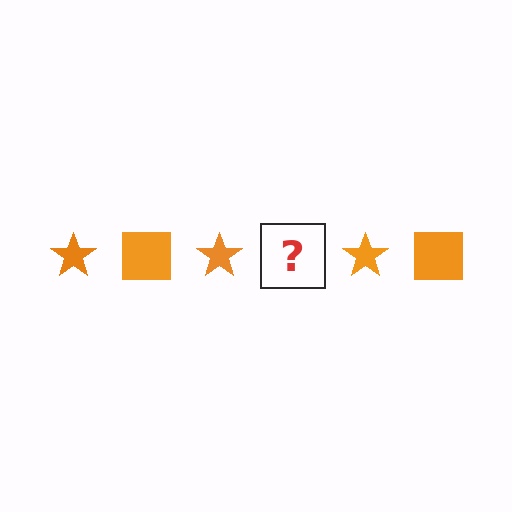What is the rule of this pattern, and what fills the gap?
The rule is that the pattern cycles through star, square shapes in orange. The gap should be filled with an orange square.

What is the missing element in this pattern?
The missing element is an orange square.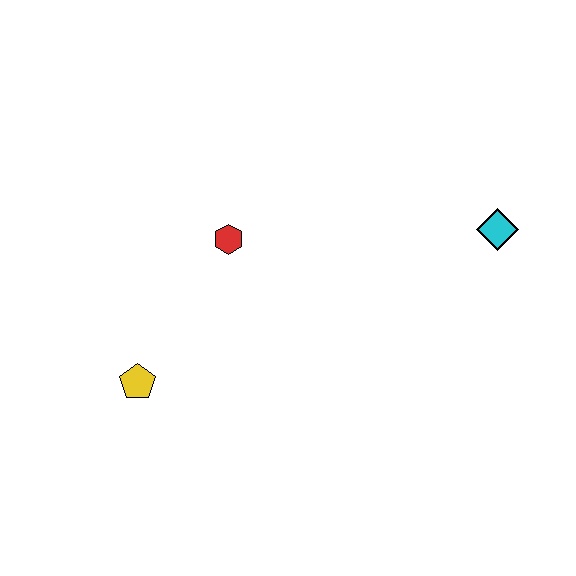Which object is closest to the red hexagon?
The yellow pentagon is closest to the red hexagon.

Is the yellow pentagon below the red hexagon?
Yes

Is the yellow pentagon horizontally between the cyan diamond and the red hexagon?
No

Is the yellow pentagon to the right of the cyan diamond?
No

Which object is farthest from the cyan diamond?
The yellow pentagon is farthest from the cyan diamond.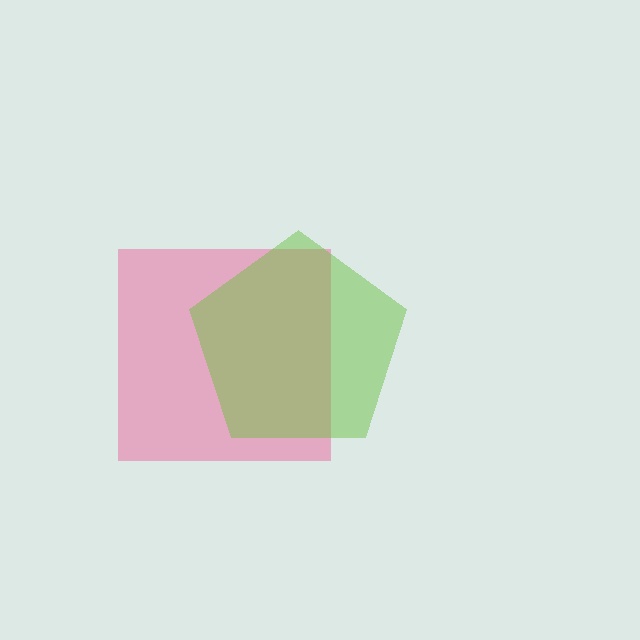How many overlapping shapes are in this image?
There are 2 overlapping shapes in the image.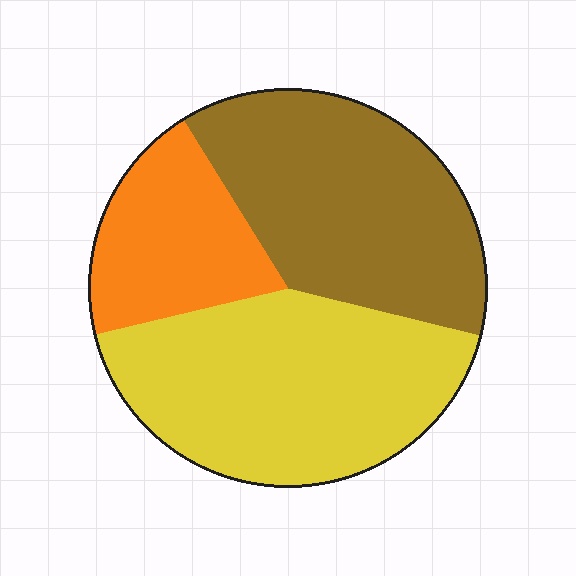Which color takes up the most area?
Yellow, at roughly 40%.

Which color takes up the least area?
Orange, at roughly 20%.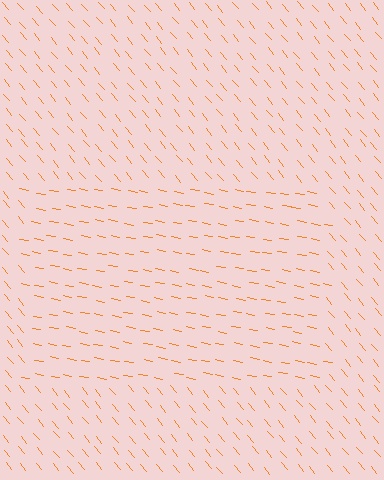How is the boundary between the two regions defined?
The boundary is defined purely by a change in line orientation (approximately 40 degrees difference). All lines are the same color and thickness.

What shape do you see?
I see a rectangle.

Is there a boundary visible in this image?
Yes, there is a texture boundary formed by a change in line orientation.